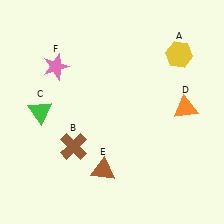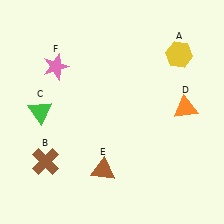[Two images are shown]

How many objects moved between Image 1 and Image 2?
1 object moved between the two images.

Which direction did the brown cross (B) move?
The brown cross (B) moved left.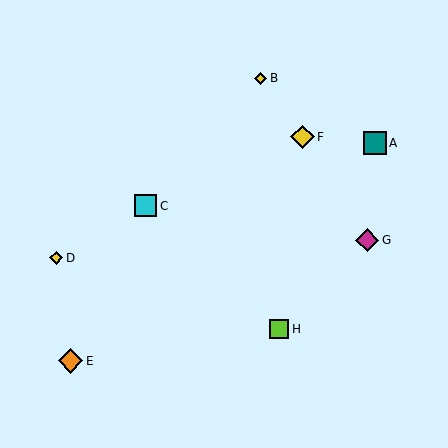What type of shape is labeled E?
Shape E is an orange diamond.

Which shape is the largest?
The orange diamond (labeled E) is the largest.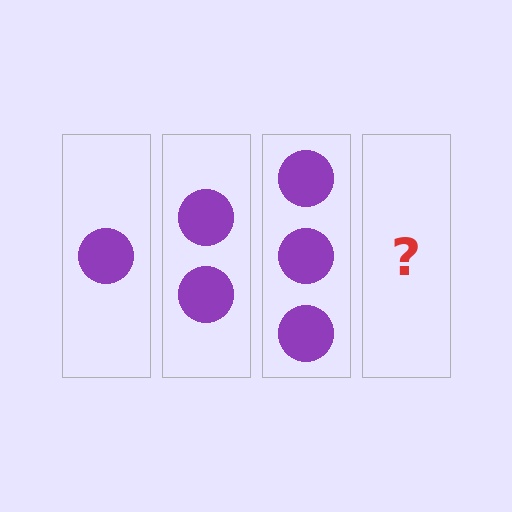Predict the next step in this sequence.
The next step is 4 circles.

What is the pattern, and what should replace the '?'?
The pattern is that each step adds one more circle. The '?' should be 4 circles.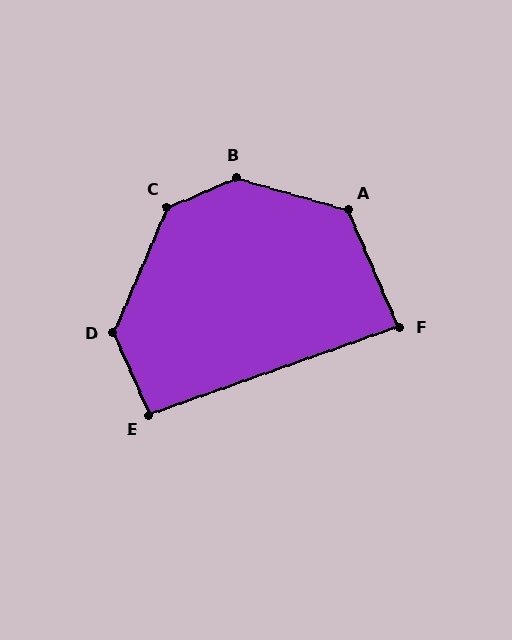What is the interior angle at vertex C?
Approximately 136 degrees (obtuse).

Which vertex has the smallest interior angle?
F, at approximately 86 degrees.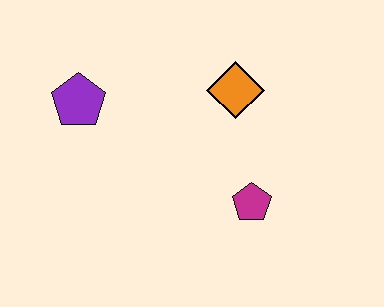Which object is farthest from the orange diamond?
The purple pentagon is farthest from the orange diamond.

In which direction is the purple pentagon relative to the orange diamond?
The purple pentagon is to the left of the orange diamond.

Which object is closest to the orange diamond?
The magenta pentagon is closest to the orange diamond.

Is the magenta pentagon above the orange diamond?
No